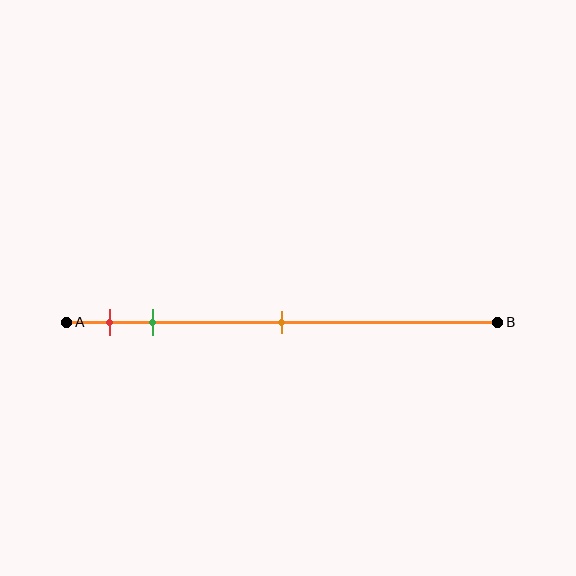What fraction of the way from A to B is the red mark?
The red mark is approximately 10% (0.1) of the way from A to B.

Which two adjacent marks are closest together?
The red and green marks are the closest adjacent pair.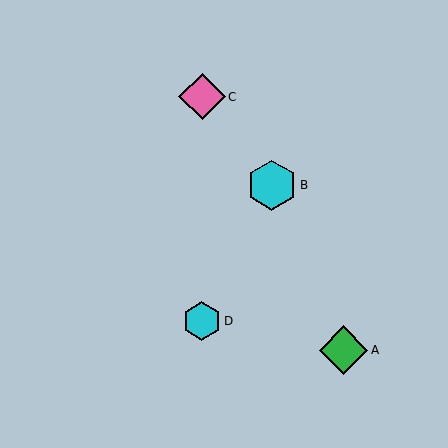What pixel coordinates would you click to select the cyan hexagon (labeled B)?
Click at (272, 185) to select the cyan hexagon B.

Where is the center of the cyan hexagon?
The center of the cyan hexagon is at (272, 185).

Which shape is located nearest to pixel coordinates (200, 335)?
The cyan hexagon (labeled D) at (202, 321) is nearest to that location.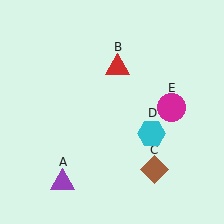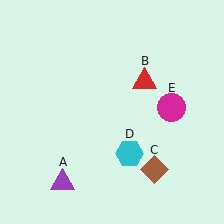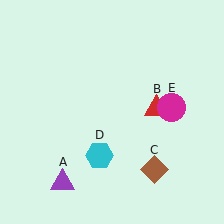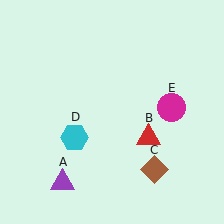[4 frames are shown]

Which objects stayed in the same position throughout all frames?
Purple triangle (object A) and brown diamond (object C) and magenta circle (object E) remained stationary.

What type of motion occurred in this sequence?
The red triangle (object B), cyan hexagon (object D) rotated clockwise around the center of the scene.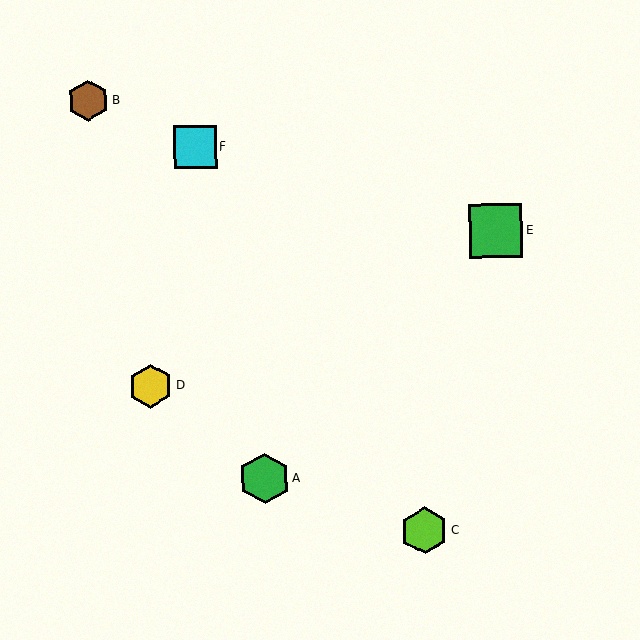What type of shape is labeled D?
Shape D is a yellow hexagon.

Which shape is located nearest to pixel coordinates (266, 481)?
The green hexagon (labeled A) at (264, 478) is nearest to that location.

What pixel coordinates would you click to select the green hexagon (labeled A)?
Click at (264, 478) to select the green hexagon A.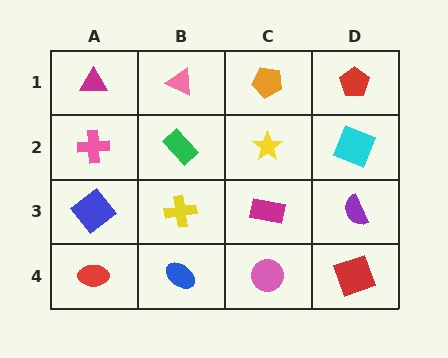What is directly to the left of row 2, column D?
A yellow star.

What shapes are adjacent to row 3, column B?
A green rectangle (row 2, column B), a blue ellipse (row 4, column B), a blue diamond (row 3, column A), a magenta rectangle (row 3, column C).